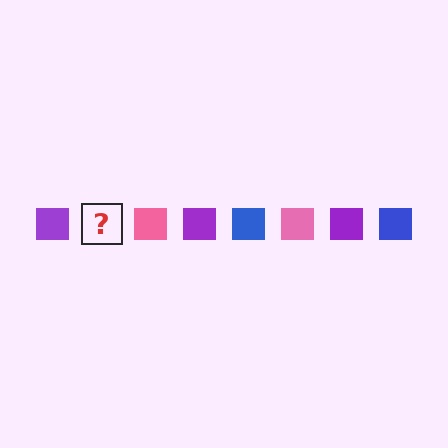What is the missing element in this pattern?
The missing element is a blue square.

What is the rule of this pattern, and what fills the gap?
The rule is that the pattern cycles through purple, blue, pink squares. The gap should be filled with a blue square.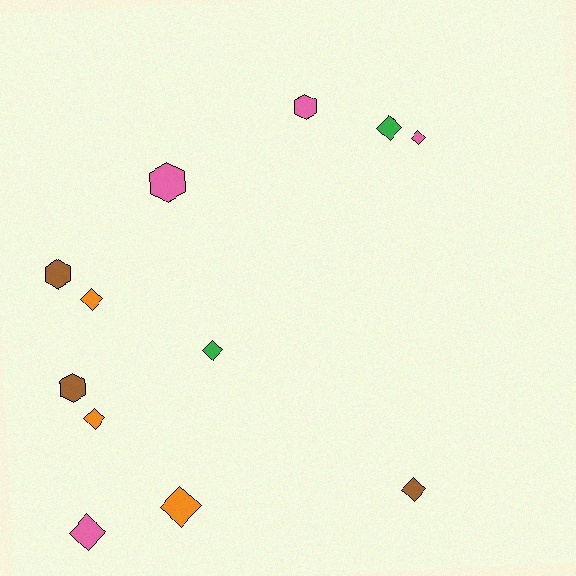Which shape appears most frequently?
Diamond, with 8 objects.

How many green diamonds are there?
There are 2 green diamonds.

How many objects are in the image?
There are 12 objects.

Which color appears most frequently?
Pink, with 4 objects.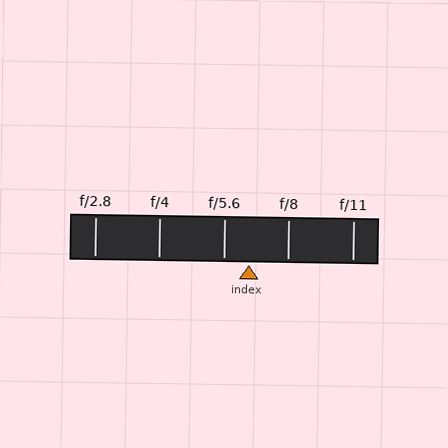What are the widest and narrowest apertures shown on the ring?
The widest aperture shown is f/2.8 and the narrowest is f/11.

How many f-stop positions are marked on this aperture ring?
There are 5 f-stop positions marked.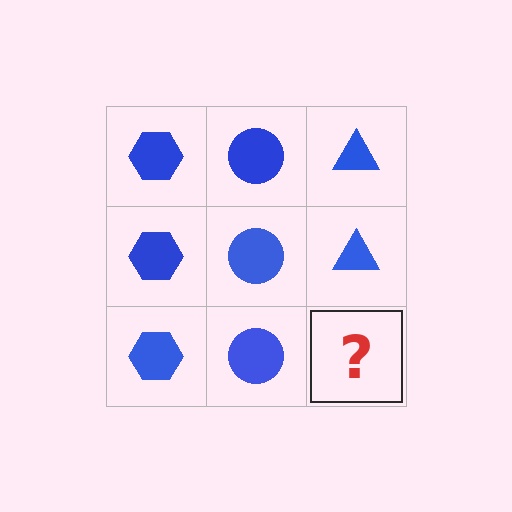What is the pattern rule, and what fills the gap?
The rule is that each column has a consistent shape. The gap should be filled with a blue triangle.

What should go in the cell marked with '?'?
The missing cell should contain a blue triangle.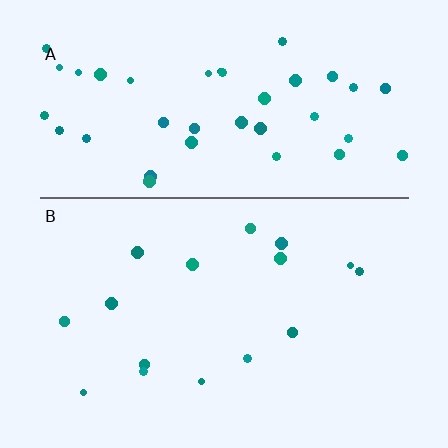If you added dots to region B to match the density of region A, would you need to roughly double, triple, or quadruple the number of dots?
Approximately triple.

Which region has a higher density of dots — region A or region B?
A (the top).